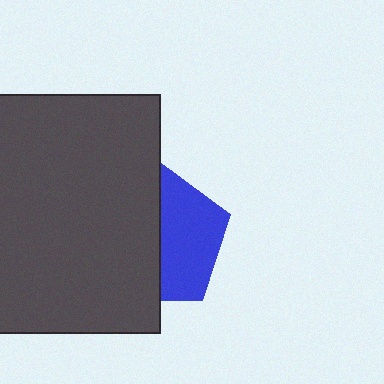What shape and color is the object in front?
The object in front is a dark gray rectangle.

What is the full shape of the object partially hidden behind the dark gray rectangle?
The partially hidden object is a blue pentagon.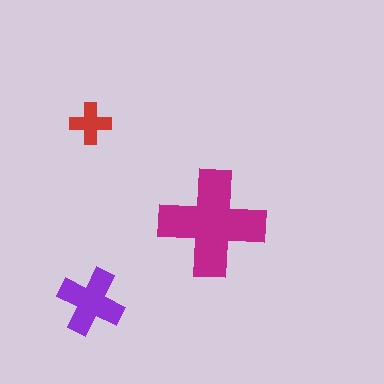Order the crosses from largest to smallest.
the magenta one, the purple one, the red one.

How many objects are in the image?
There are 3 objects in the image.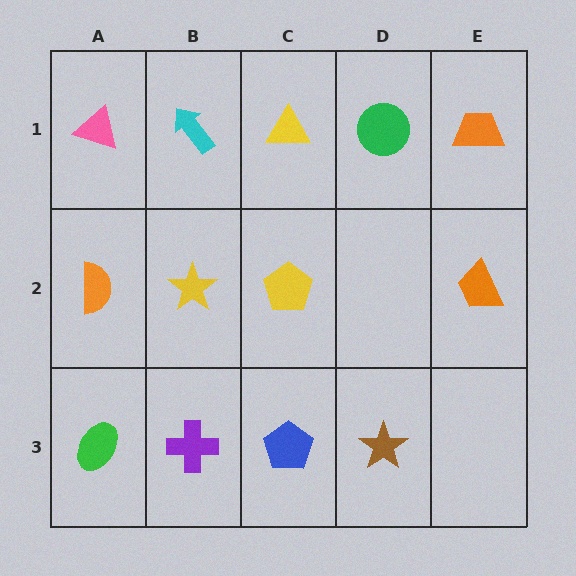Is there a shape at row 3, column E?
No, that cell is empty.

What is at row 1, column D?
A green circle.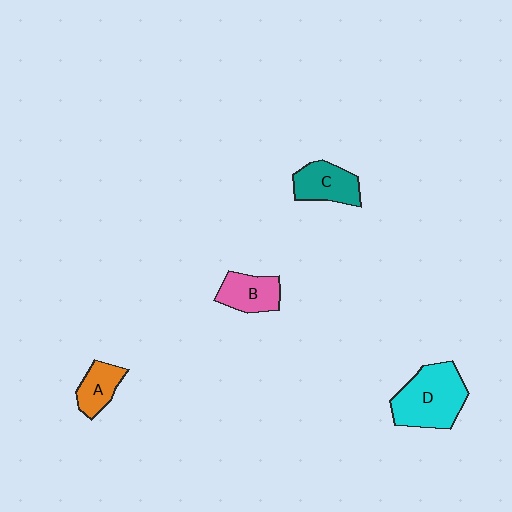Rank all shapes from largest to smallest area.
From largest to smallest: D (cyan), C (teal), B (pink), A (orange).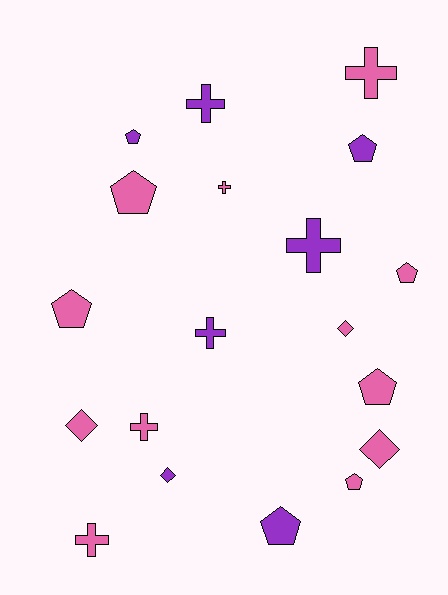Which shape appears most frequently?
Pentagon, with 8 objects.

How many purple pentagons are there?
There are 3 purple pentagons.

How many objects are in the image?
There are 19 objects.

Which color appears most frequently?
Pink, with 12 objects.